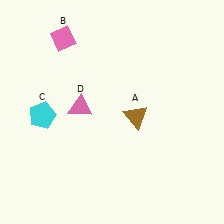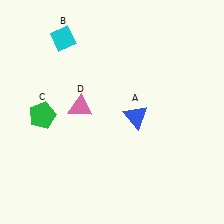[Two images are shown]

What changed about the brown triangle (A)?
In Image 1, A is brown. In Image 2, it changed to blue.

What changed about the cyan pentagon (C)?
In Image 1, C is cyan. In Image 2, it changed to green.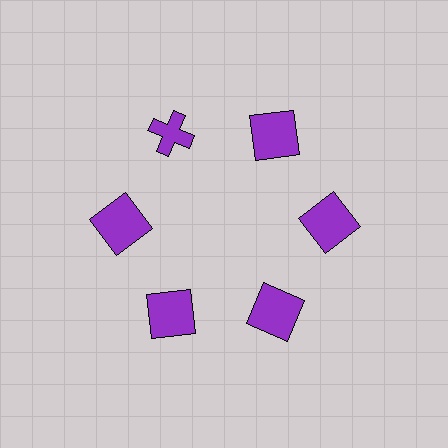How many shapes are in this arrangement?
There are 6 shapes arranged in a ring pattern.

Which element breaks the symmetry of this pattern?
The purple cross at roughly the 11 o'clock position breaks the symmetry. All other shapes are purple squares.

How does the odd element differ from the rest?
It has a different shape: cross instead of square.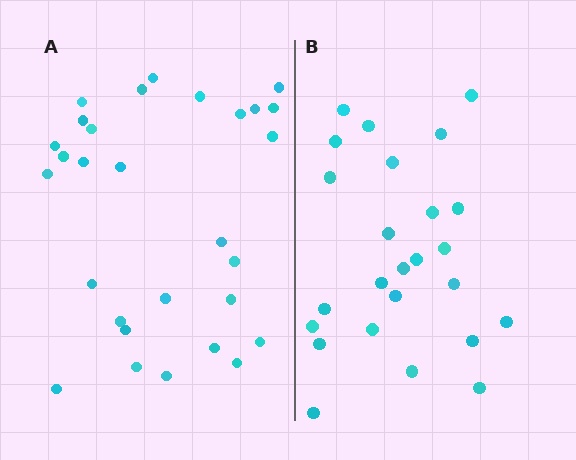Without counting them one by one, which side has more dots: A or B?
Region A (the left region) has more dots.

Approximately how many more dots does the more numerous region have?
Region A has about 4 more dots than region B.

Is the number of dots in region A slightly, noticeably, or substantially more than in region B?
Region A has only slightly more — the two regions are fairly close. The ratio is roughly 1.2 to 1.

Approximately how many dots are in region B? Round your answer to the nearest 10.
About 20 dots. (The exact count is 25, which rounds to 20.)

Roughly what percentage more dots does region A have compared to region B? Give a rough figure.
About 15% more.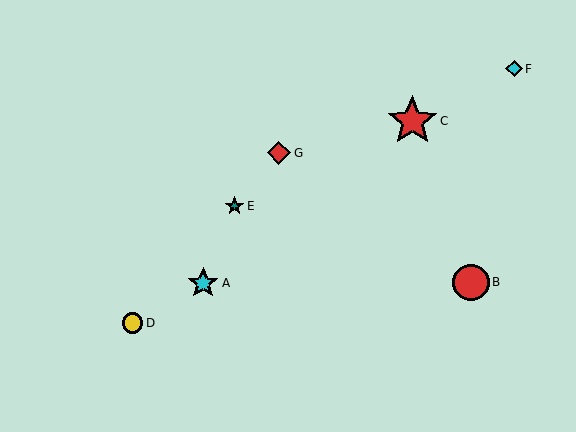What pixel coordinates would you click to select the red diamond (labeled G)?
Click at (279, 153) to select the red diamond G.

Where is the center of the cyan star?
The center of the cyan star is at (203, 283).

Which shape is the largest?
The red star (labeled C) is the largest.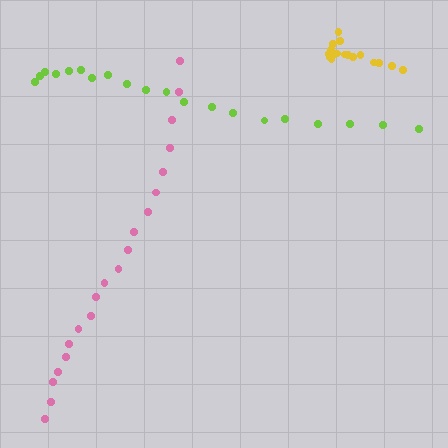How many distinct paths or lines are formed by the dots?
There are 3 distinct paths.